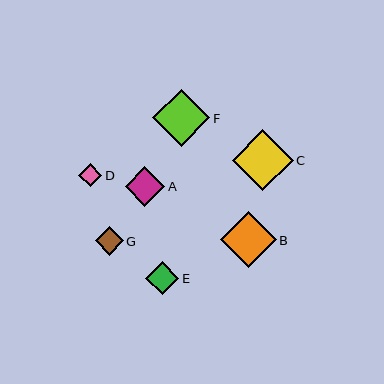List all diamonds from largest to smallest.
From largest to smallest: C, F, B, A, E, G, D.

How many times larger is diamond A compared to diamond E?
Diamond A is approximately 1.2 times the size of diamond E.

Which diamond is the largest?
Diamond C is the largest with a size of approximately 61 pixels.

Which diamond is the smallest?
Diamond D is the smallest with a size of approximately 23 pixels.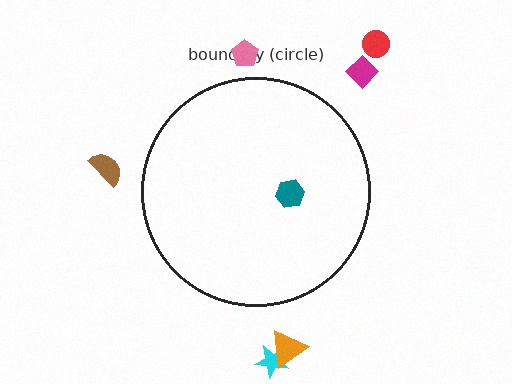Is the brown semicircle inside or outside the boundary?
Outside.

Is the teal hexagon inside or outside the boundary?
Inside.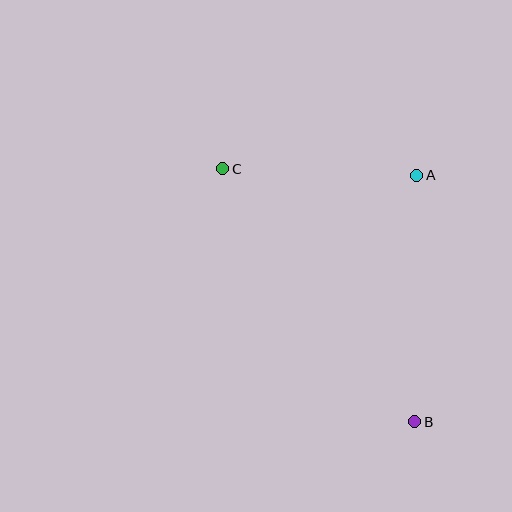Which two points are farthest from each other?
Points B and C are farthest from each other.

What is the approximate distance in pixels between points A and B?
The distance between A and B is approximately 246 pixels.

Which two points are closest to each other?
Points A and C are closest to each other.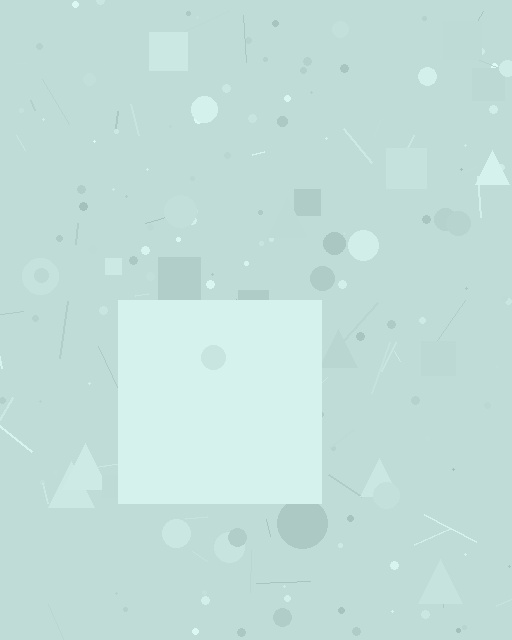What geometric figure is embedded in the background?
A square is embedded in the background.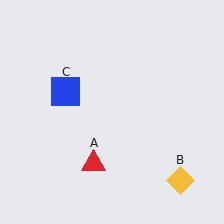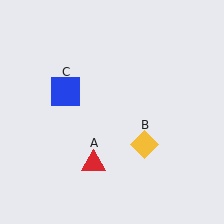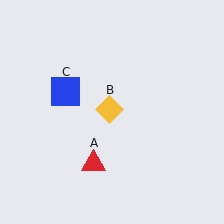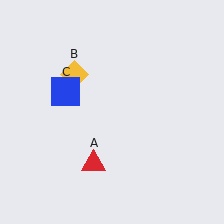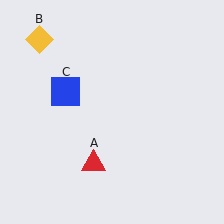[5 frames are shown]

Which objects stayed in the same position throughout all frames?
Red triangle (object A) and blue square (object C) remained stationary.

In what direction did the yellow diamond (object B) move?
The yellow diamond (object B) moved up and to the left.